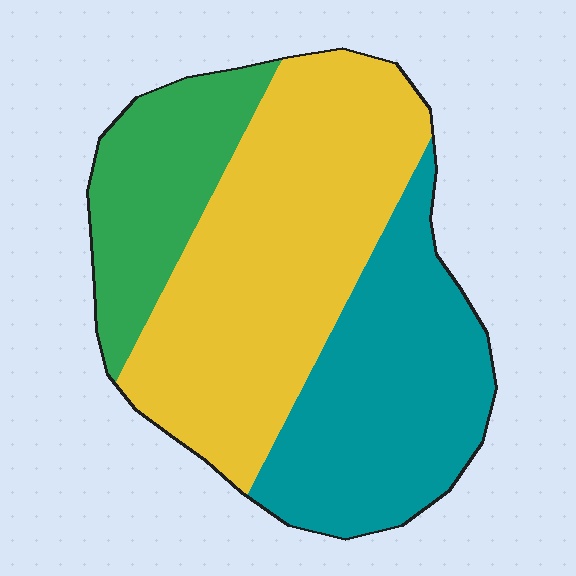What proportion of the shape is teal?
Teal covers about 35% of the shape.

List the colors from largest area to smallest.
From largest to smallest: yellow, teal, green.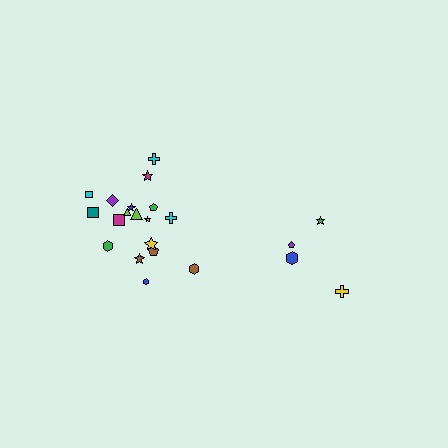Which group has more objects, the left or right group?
The left group.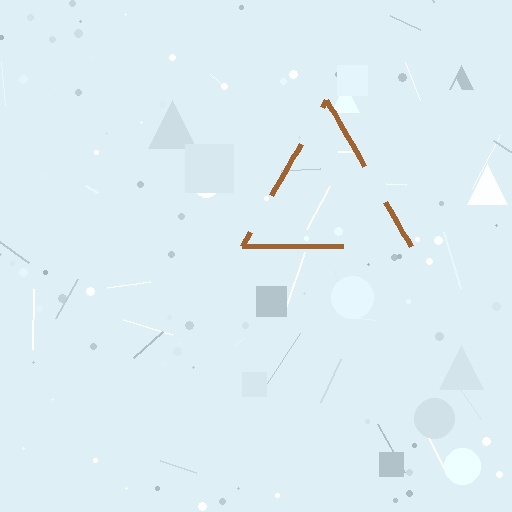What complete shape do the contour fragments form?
The contour fragments form a triangle.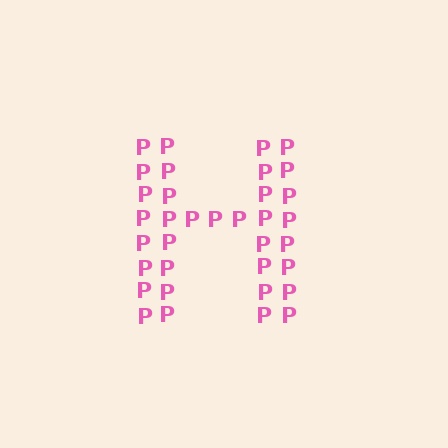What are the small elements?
The small elements are letter P's.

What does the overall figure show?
The overall figure shows the letter H.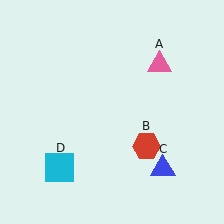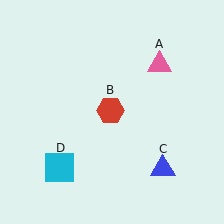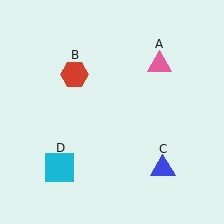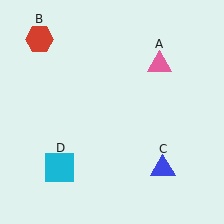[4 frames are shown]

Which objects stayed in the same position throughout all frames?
Pink triangle (object A) and blue triangle (object C) and cyan square (object D) remained stationary.